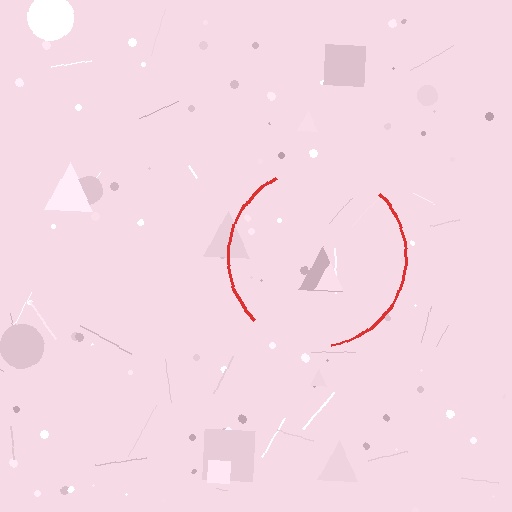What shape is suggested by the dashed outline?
The dashed outline suggests a circle.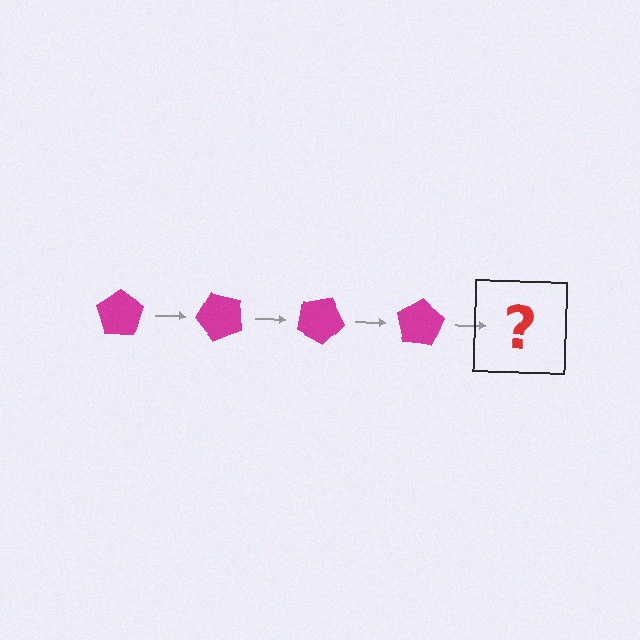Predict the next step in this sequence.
The next step is a magenta pentagon rotated 200 degrees.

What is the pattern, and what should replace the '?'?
The pattern is that the pentagon rotates 50 degrees each step. The '?' should be a magenta pentagon rotated 200 degrees.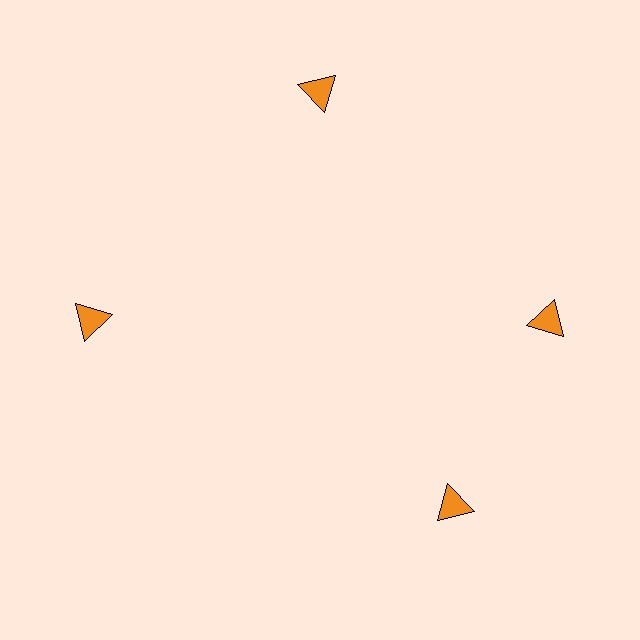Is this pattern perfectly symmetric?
No. The 4 orange triangles are arranged in a ring, but one element near the 6 o'clock position is rotated out of alignment along the ring, breaking the 4-fold rotational symmetry.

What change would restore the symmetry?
The symmetry would be restored by rotating it back into even spacing with its neighbors so that all 4 triangles sit at equal angles and equal distance from the center.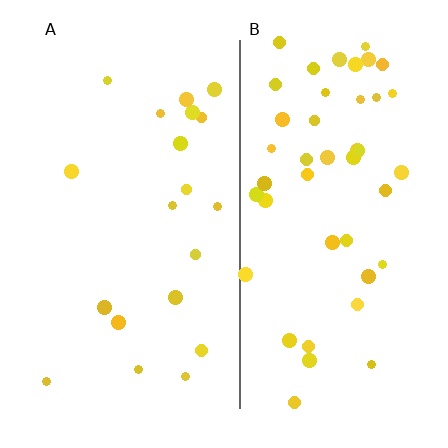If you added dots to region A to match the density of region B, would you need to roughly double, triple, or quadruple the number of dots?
Approximately double.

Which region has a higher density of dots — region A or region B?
B (the right).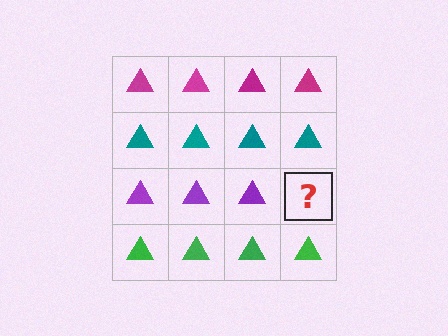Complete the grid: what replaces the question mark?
The question mark should be replaced with a purple triangle.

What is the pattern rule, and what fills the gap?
The rule is that each row has a consistent color. The gap should be filled with a purple triangle.